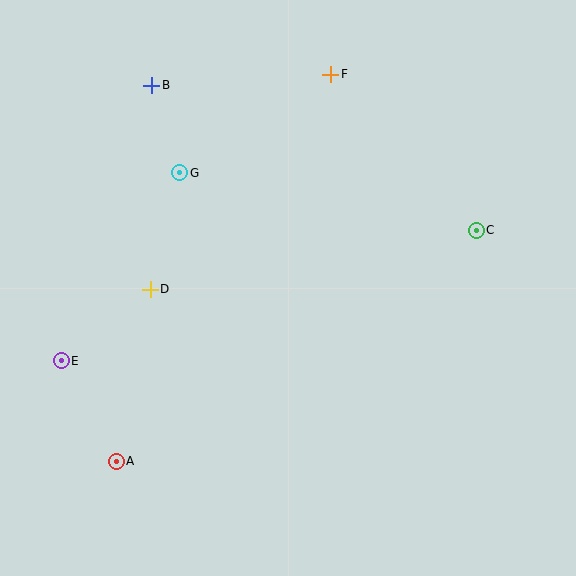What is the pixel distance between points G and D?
The distance between G and D is 120 pixels.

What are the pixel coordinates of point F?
Point F is at (331, 74).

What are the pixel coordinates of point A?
Point A is at (116, 461).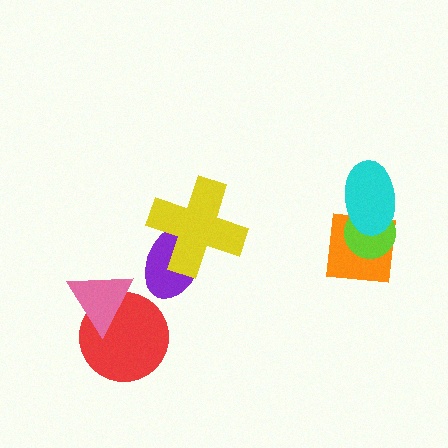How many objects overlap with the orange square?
2 objects overlap with the orange square.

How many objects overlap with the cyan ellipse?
2 objects overlap with the cyan ellipse.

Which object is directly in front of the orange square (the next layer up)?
The lime circle is directly in front of the orange square.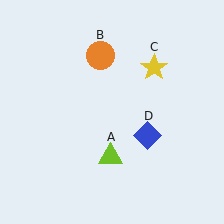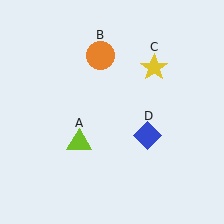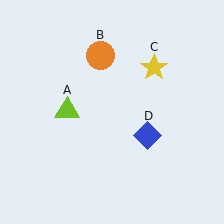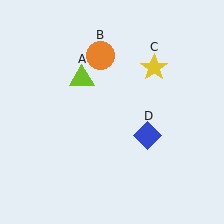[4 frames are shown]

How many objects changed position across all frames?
1 object changed position: lime triangle (object A).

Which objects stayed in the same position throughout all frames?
Orange circle (object B) and yellow star (object C) and blue diamond (object D) remained stationary.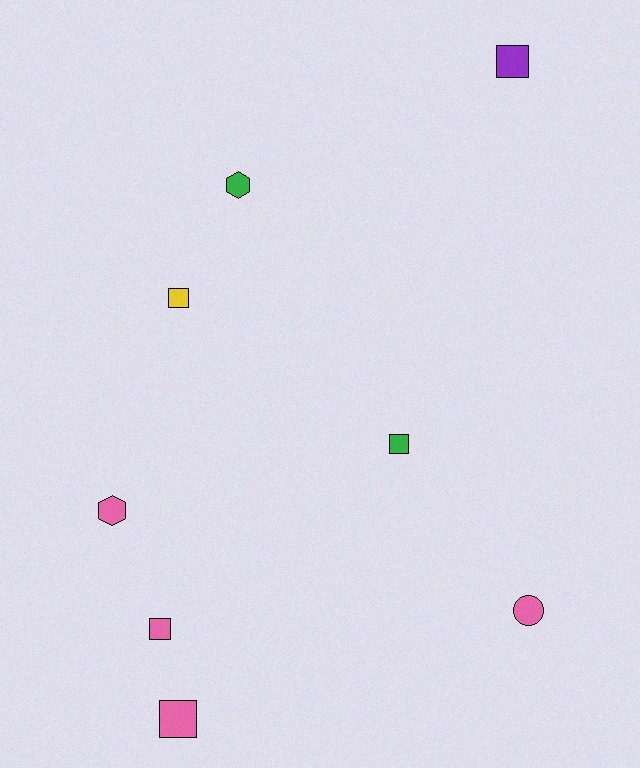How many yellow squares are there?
There is 1 yellow square.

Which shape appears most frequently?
Square, with 5 objects.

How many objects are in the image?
There are 8 objects.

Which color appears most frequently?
Pink, with 4 objects.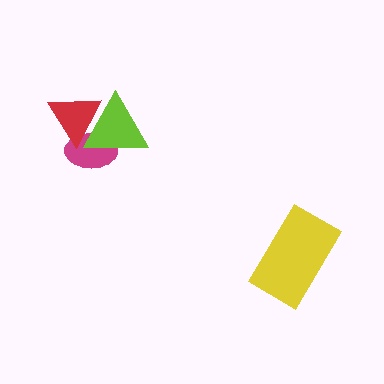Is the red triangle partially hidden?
Yes, it is partially covered by another shape.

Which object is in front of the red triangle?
The lime triangle is in front of the red triangle.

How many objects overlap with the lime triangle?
2 objects overlap with the lime triangle.